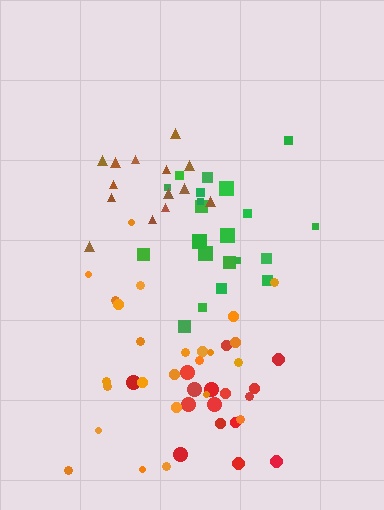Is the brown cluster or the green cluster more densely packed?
Green.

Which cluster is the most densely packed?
Red.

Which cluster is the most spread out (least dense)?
Brown.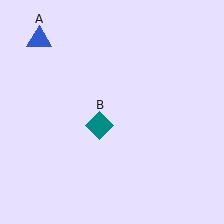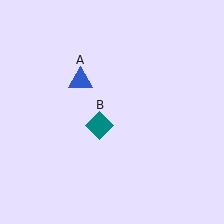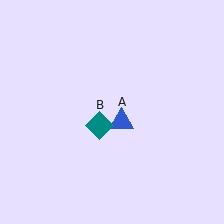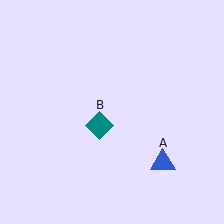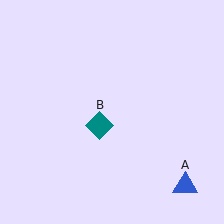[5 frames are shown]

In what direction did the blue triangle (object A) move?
The blue triangle (object A) moved down and to the right.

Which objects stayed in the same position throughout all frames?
Teal diamond (object B) remained stationary.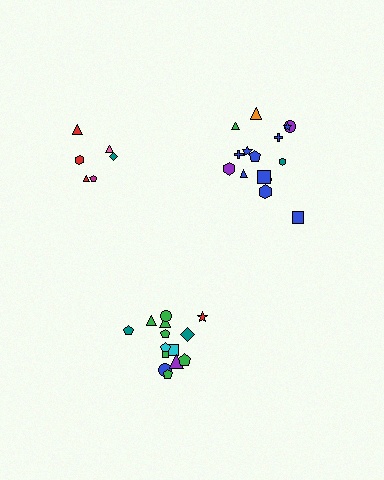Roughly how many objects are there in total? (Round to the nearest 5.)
Roughly 35 objects in total.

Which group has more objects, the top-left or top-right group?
The top-right group.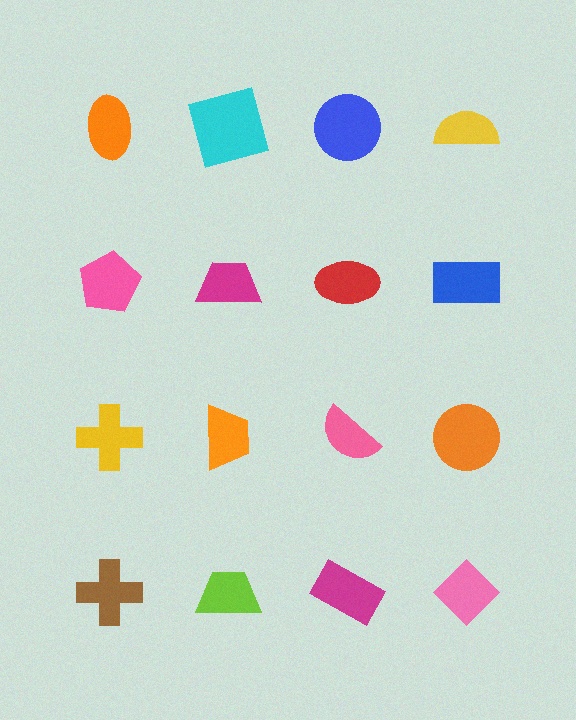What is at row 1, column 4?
A yellow semicircle.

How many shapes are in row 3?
4 shapes.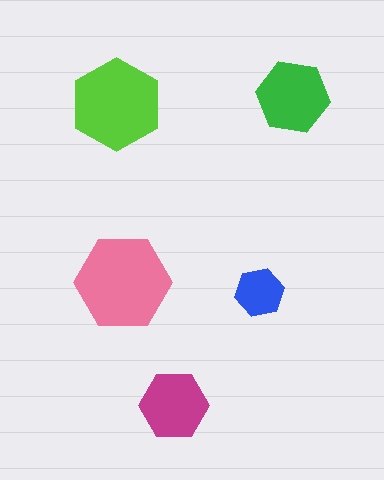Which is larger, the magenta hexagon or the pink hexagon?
The pink one.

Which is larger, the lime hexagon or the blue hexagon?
The lime one.